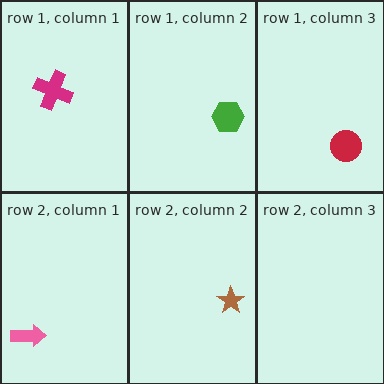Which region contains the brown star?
The row 2, column 2 region.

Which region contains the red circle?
The row 1, column 3 region.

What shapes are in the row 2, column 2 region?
The brown star.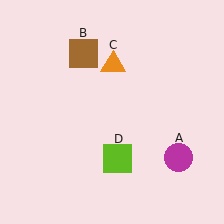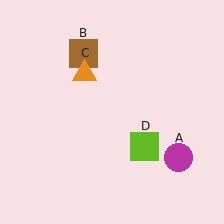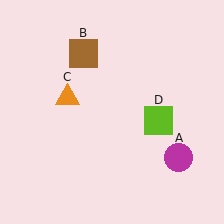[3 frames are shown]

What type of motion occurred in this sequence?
The orange triangle (object C), lime square (object D) rotated counterclockwise around the center of the scene.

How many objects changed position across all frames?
2 objects changed position: orange triangle (object C), lime square (object D).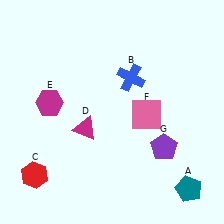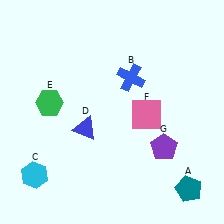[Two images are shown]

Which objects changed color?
C changed from red to cyan. D changed from magenta to blue. E changed from magenta to green.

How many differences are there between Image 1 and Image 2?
There are 3 differences between the two images.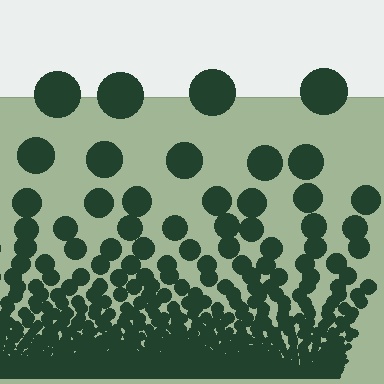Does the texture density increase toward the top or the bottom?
Density increases toward the bottom.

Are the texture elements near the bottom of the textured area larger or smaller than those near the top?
Smaller. The gradient is inverted — elements near the bottom are smaller and denser.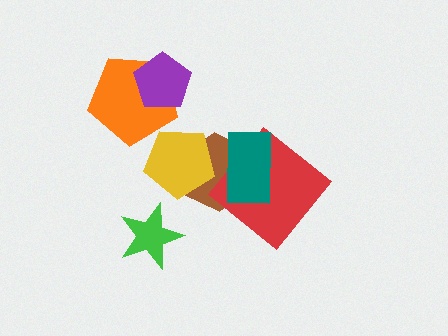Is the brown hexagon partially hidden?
Yes, it is partially covered by another shape.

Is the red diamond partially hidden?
Yes, it is partially covered by another shape.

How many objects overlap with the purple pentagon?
1 object overlaps with the purple pentagon.